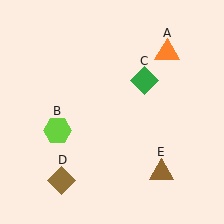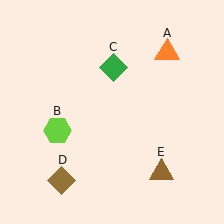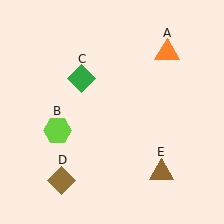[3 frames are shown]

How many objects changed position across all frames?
1 object changed position: green diamond (object C).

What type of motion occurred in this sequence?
The green diamond (object C) rotated counterclockwise around the center of the scene.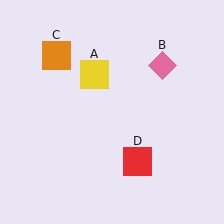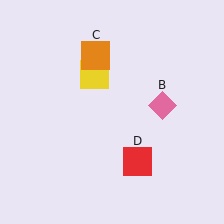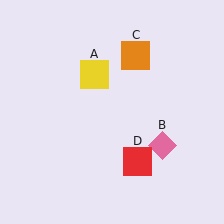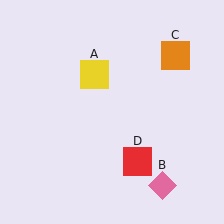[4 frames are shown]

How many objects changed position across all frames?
2 objects changed position: pink diamond (object B), orange square (object C).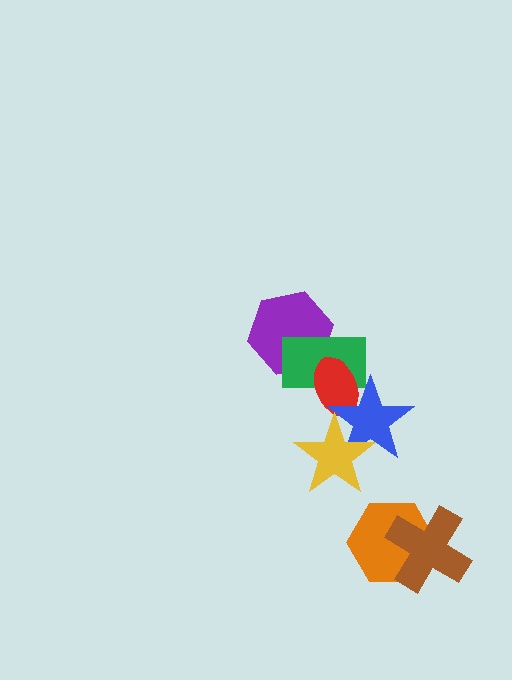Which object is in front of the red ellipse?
The blue star is in front of the red ellipse.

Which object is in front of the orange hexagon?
The brown cross is in front of the orange hexagon.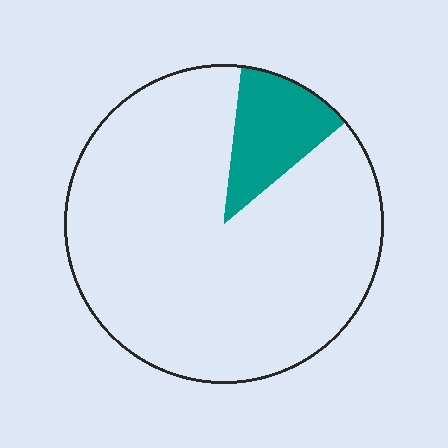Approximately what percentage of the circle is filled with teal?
Approximately 10%.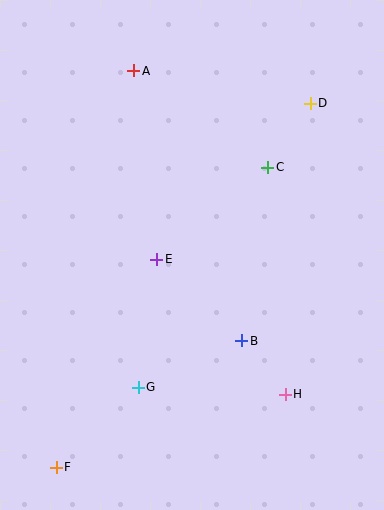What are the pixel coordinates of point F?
Point F is at (56, 467).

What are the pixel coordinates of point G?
Point G is at (138, 387).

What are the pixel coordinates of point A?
Point A is at (134, 71).